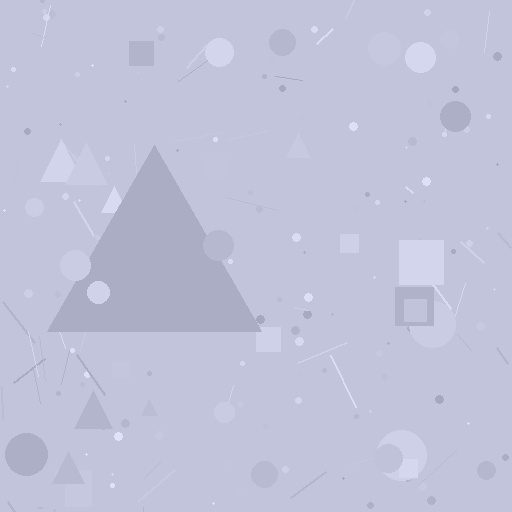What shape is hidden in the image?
A triangle is hidden in the image.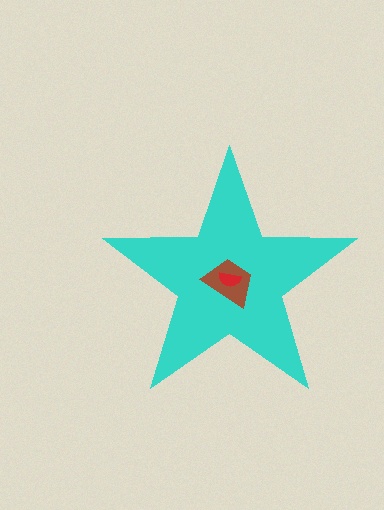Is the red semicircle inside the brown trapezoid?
Yes.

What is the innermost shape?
The red semicircle.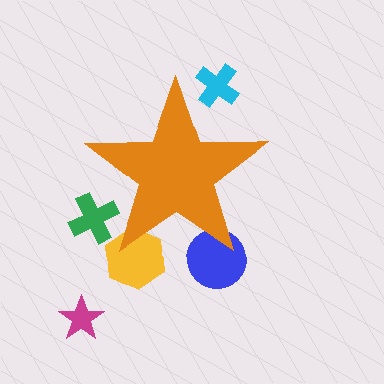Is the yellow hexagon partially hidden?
Yes, the yellow hexagon is partially hidden behind the orange star.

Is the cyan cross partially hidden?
Yes, the cyan cross is partially hidden behind the orange star.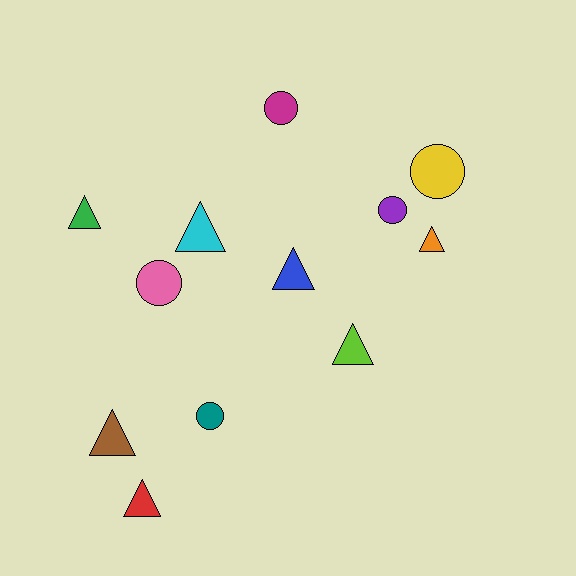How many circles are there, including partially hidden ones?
There are 5 circles.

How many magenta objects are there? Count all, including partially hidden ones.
There is 1 magenta object.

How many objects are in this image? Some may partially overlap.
There are 12 objects.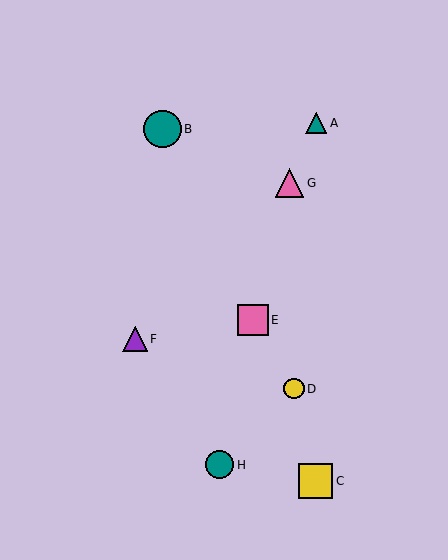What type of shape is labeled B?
Shape B is a teal circle.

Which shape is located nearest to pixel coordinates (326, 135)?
The teal triangle (labeled A) at (316, 123) is nearest to that location.